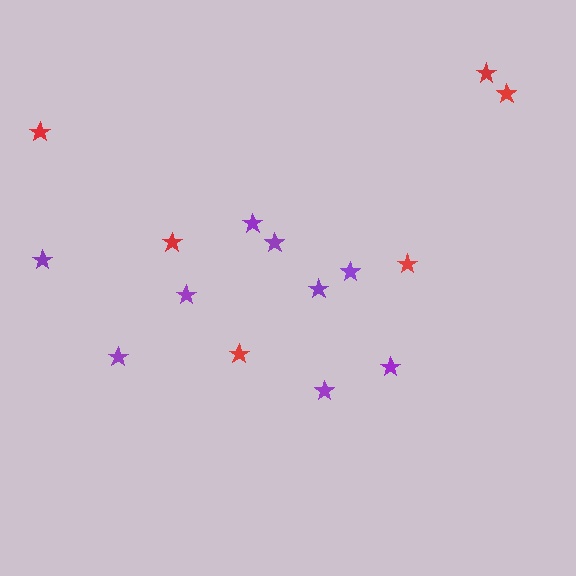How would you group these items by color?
There are 2 groups: one group of purple stars (9) and one group of red stars (6).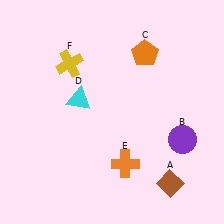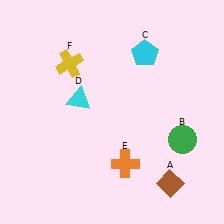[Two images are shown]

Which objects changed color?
B changed from purple to green. C changed from orange to cyan.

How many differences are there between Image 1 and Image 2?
There are 2 differences between the two images.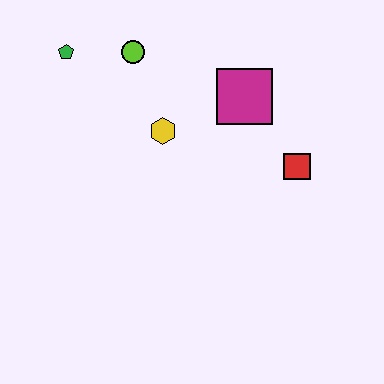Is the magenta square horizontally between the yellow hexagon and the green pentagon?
No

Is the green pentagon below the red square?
No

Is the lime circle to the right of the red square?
No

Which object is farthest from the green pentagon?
The red square is farthest from the green pentagon.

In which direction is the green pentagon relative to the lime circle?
The green pentagon is to the left of the lime circle.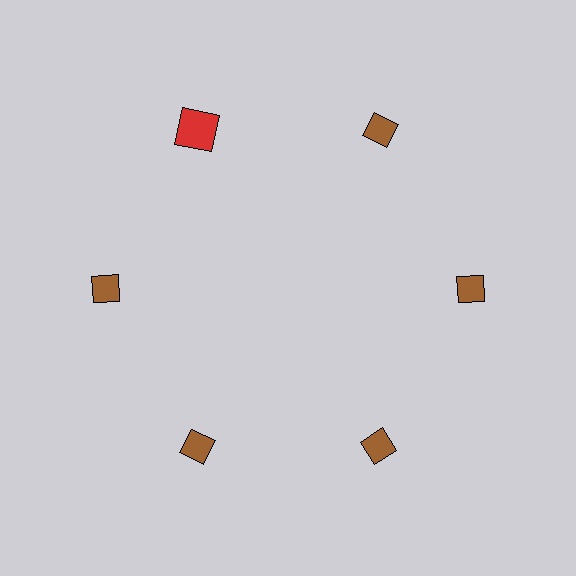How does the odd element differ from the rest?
It differs in both color (red instead of brown) and shape (square instead of diamond).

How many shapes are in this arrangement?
There are 6 shapes arranged in a ring pattern.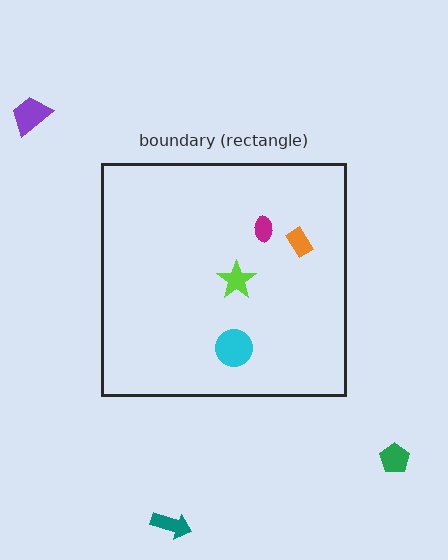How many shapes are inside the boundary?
4 inside, 3 outside.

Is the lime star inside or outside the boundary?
Inside.